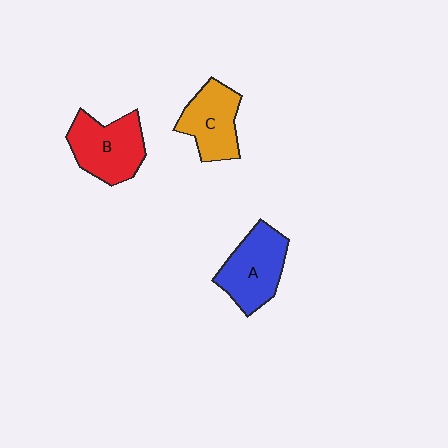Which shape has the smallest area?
Shape C (orange).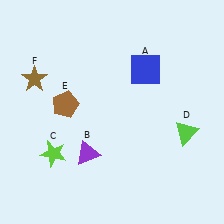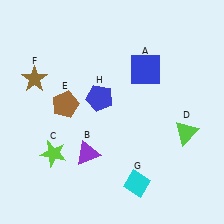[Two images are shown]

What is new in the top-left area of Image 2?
A blue pentagon (H) was added in the top-left area of Image 2.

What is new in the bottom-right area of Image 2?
A cyan diamond (G) was added in the bottom-right area of Image 2.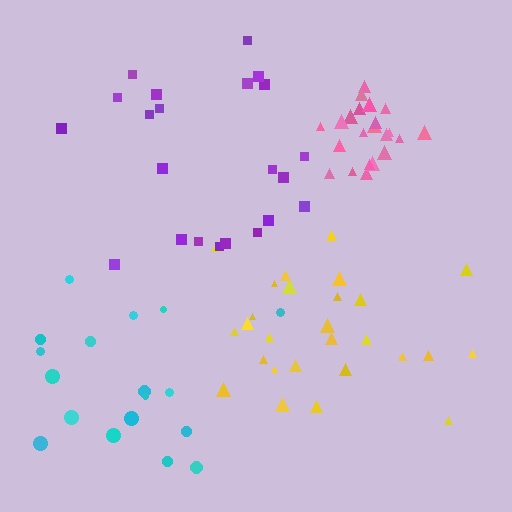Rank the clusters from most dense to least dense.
pink, yellow, cyan, purple.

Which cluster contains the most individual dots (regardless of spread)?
Yellow (27).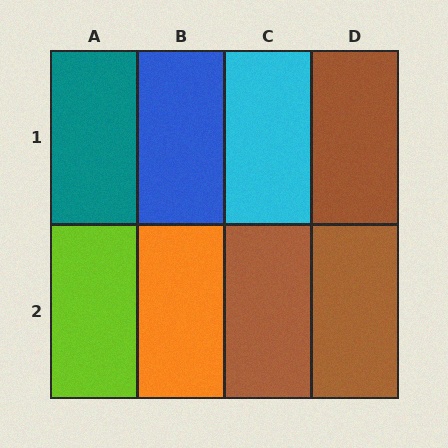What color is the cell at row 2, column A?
Lime.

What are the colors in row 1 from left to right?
Teal, blue, cyan, brown.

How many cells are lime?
1 cell is lime.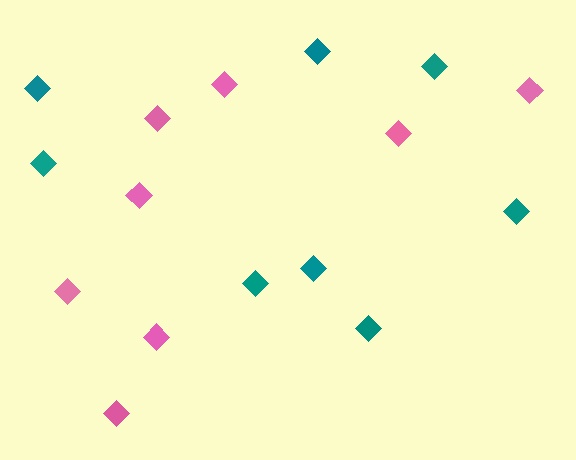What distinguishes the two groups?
There are 2 groups: one group of teal diamonds (8) and one group of pink diamonds (8).